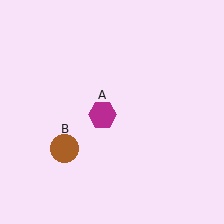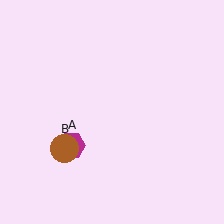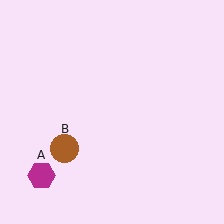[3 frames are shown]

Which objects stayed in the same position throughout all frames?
Brown circle (object B) remained stationary.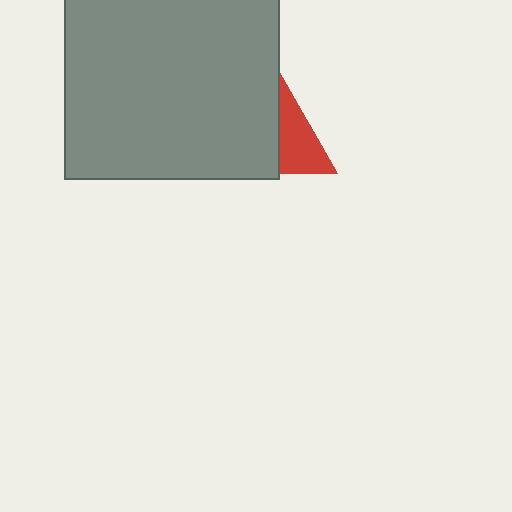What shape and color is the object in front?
The object in front is a gray square.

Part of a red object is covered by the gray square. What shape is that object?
It is a triangle.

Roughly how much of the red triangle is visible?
A small part of it is visible (roughly 42%).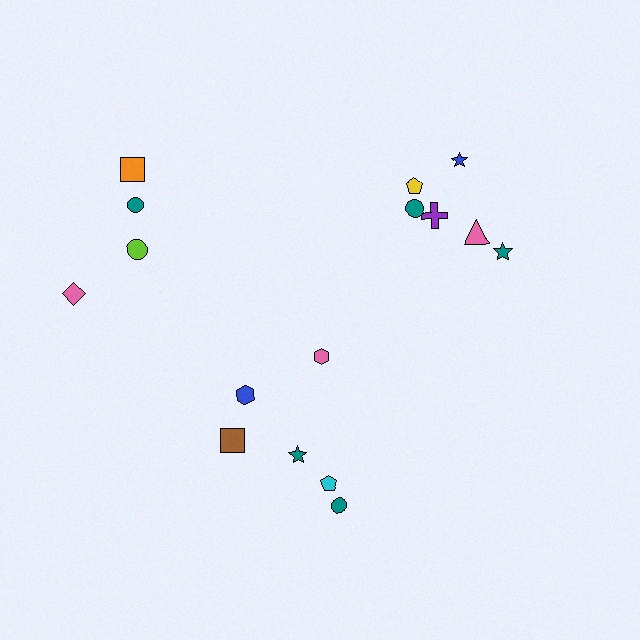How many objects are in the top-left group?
There are 4 objects.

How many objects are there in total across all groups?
There are 16 objects.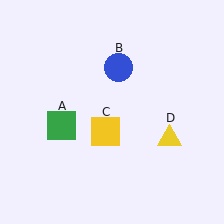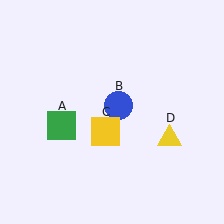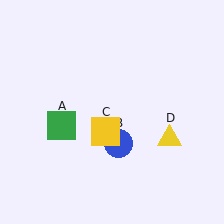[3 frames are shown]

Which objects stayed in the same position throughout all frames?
Green square (object A) and yellow square (object C) and yellow triangle (object D) remained stationary.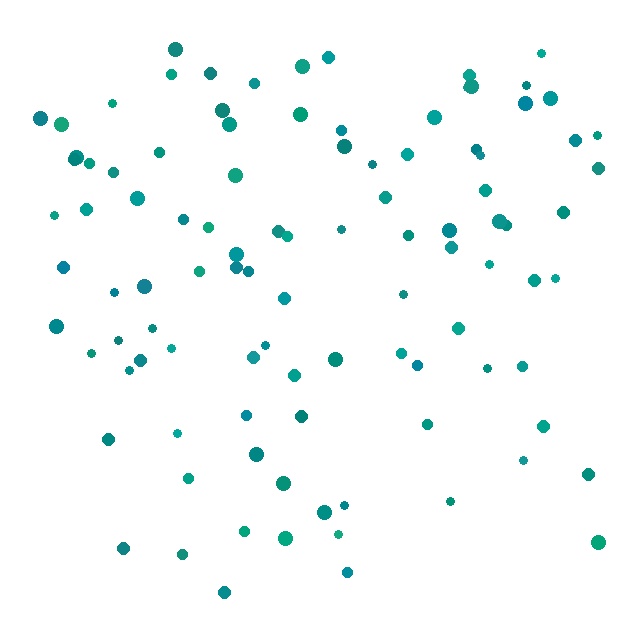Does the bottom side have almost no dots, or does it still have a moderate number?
Still a moderate number, just noticeably fewer than the top.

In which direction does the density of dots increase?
From bottom to top, with the top side densest.